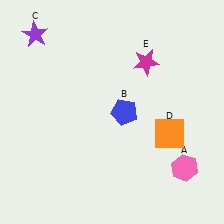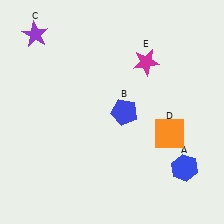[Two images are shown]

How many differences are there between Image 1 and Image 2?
There is 1 difference between the two images.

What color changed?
The hexagon (A) changed from pink in Image 1 to blue in Image 2.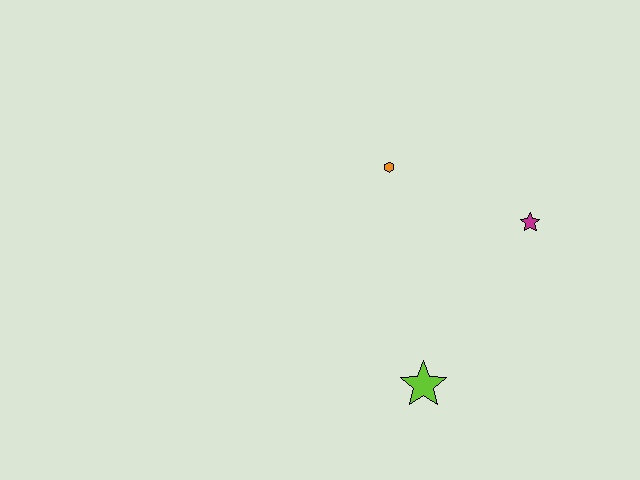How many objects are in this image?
There are 3 objects.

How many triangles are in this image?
There are no triangles.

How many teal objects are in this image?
There are no teal objects.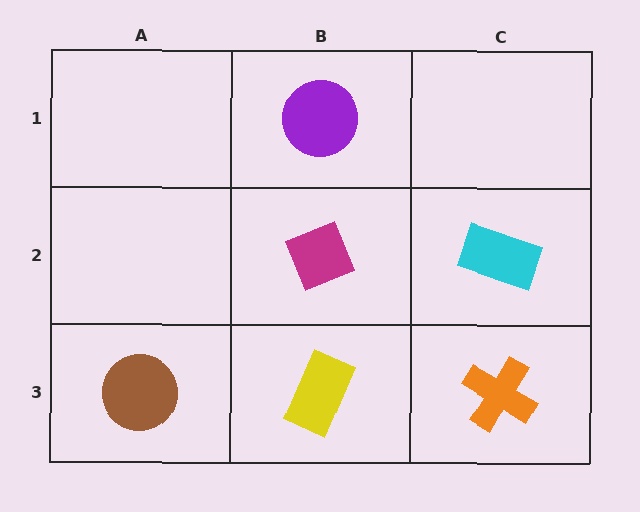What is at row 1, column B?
A purple circle.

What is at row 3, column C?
An orange cross.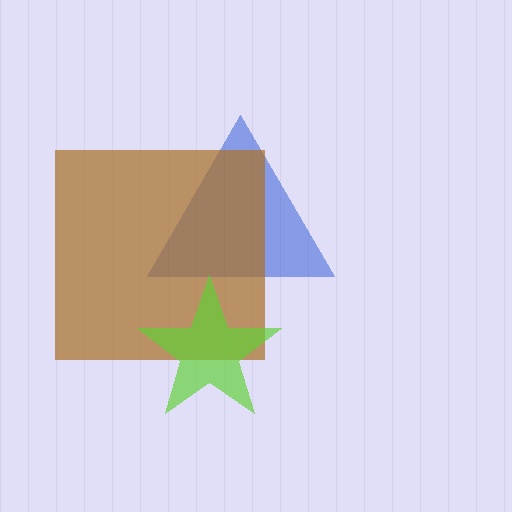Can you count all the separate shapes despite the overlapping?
Yes, there are 3 separate shapes.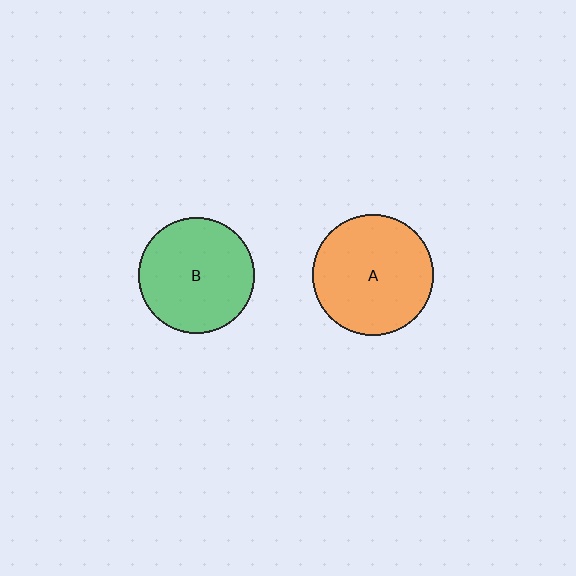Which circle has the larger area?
Circle A (orange).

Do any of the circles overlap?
No, none of the circles overlap.